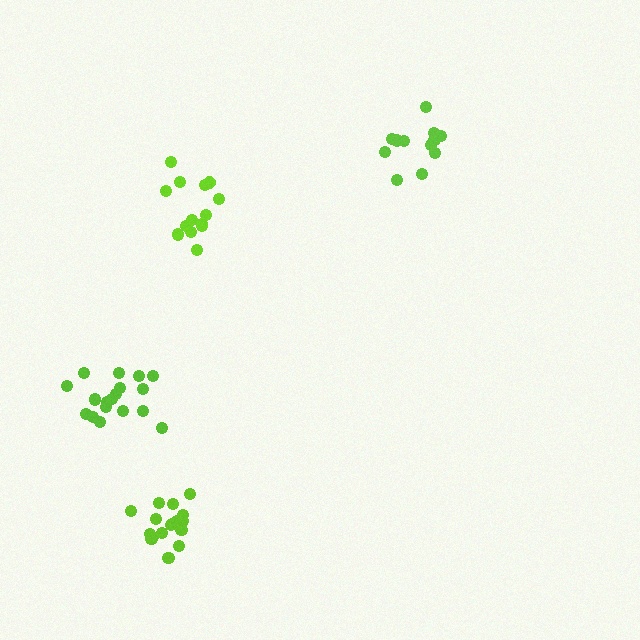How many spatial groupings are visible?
There are 4 spatial groupings.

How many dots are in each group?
Group 1: 12 dots, Group 2: 14 dots, Group 3: 17 dots, Group 4: 18 dots (61 total).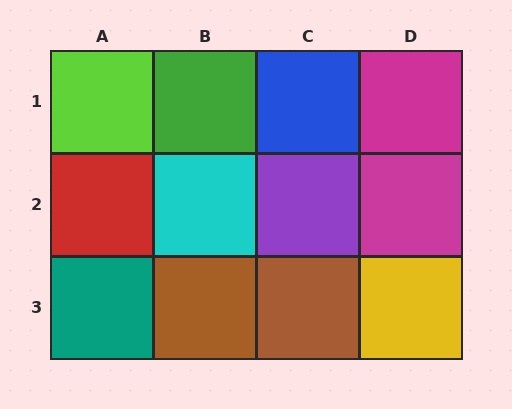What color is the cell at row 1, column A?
Lime.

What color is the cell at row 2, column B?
Cyan.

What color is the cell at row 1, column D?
Magenta.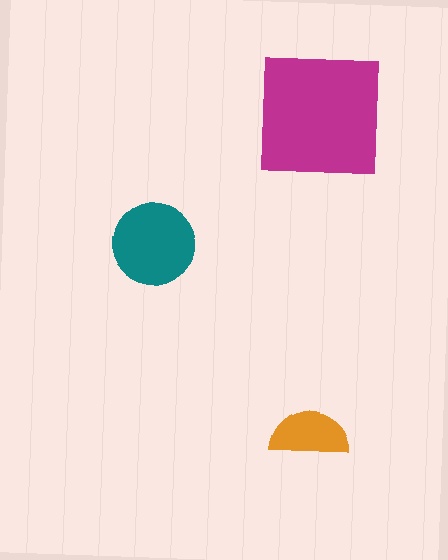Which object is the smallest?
The orange semicircle.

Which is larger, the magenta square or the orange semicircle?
The magenta square.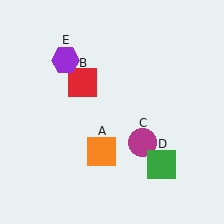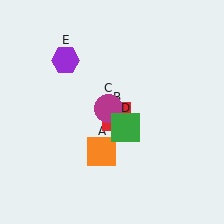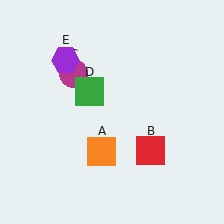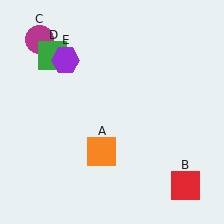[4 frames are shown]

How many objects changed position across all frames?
3 objects changed position: red square (object B), magenta circle (object C), green square (object D).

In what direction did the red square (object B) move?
The red square (object B) moved down and to the right.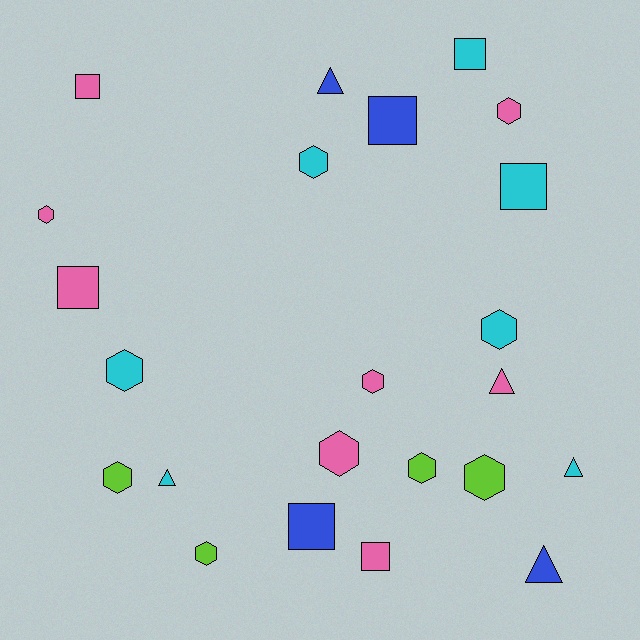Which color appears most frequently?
Pink, with 8 objects.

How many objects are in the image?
There are 23 objects.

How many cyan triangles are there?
There are 2 cyan triangles.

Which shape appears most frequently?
Hexagon, with 11 objects.